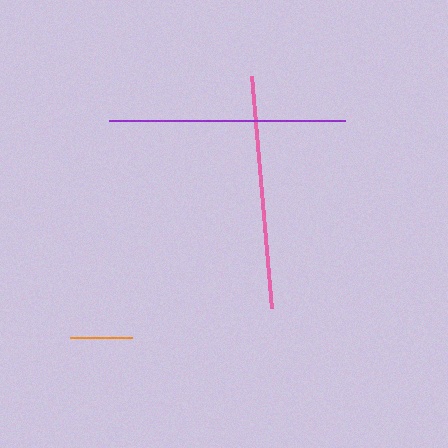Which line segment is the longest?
The purple line is the longest at approximately 236 pixels.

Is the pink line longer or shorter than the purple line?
The purple line is longer than the pink line.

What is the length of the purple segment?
The purple segment is approximately 236 pixels long.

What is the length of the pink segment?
The pink segment is approximately 233 pixels long.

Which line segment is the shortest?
The orange line is the shortest at approximately 62 pixels.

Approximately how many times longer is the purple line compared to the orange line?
The purple line is approximately 3.8 times the length of the orange line.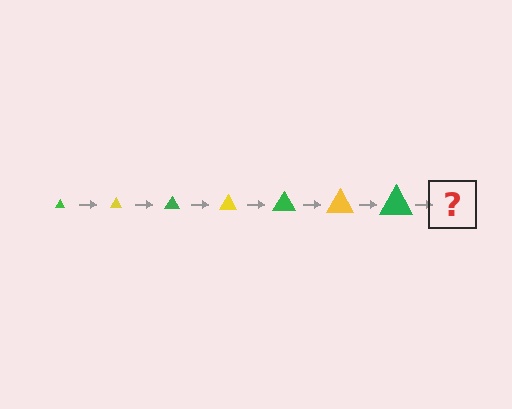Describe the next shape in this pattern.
It should be a yellow triangle, larger than the previous one.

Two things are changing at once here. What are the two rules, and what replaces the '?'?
The two rules are that the triangle grows larger each step and the color cycles through green and yellow. The '?' should be a yellow triangle, larger than the previous one.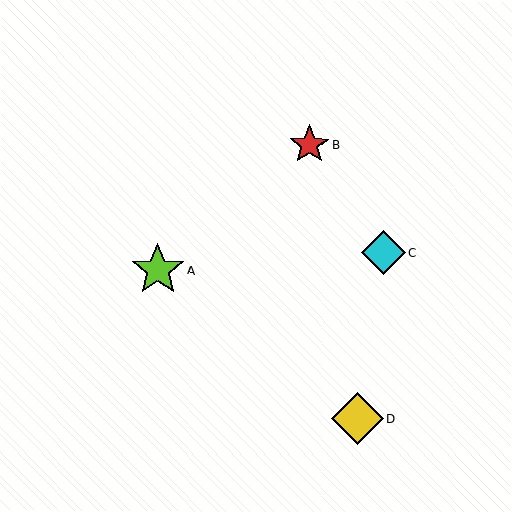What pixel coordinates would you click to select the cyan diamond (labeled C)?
Click at (384, 253) to select the cyan diamond C.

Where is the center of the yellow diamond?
The center of the yellow diamond is at (357, 418).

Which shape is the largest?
The lime star (labeled A) is the largest.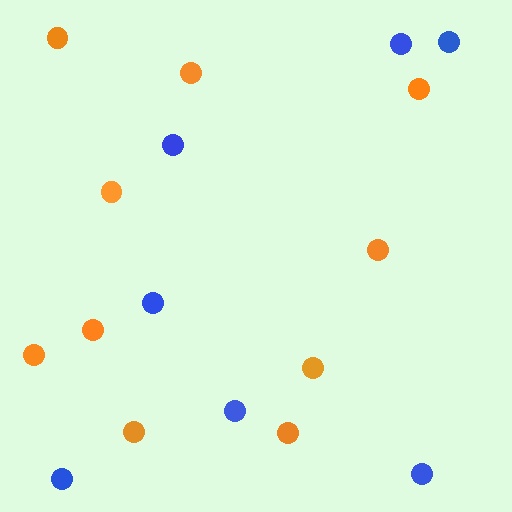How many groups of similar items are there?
There are 2 groups: one group of orange circles (10) and one group of blue circles (7).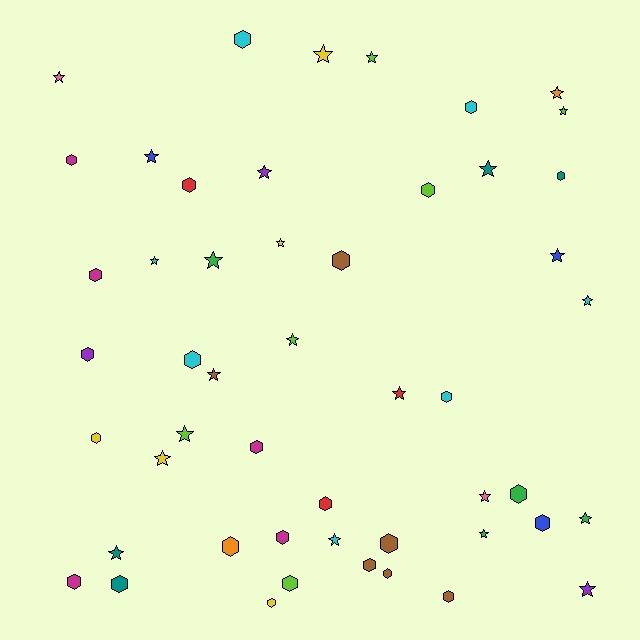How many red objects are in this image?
There are 3 red objects.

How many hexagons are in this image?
There are 26 hexagons.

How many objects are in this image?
There are 50 objects.